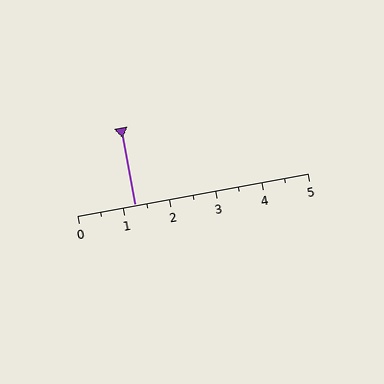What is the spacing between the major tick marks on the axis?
The major ticks are spaced 1 apart.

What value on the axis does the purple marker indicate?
The marker indicates approximately 1.2.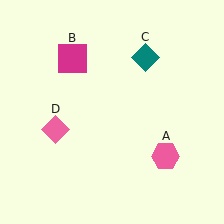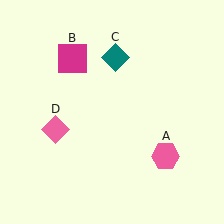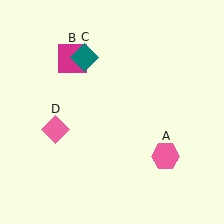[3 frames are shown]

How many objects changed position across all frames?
1 object changed position: teal diamond (object C).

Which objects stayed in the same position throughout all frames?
Pink hexagon (object A) and magenta square (object B) and pink diamond (object D) remained stationary.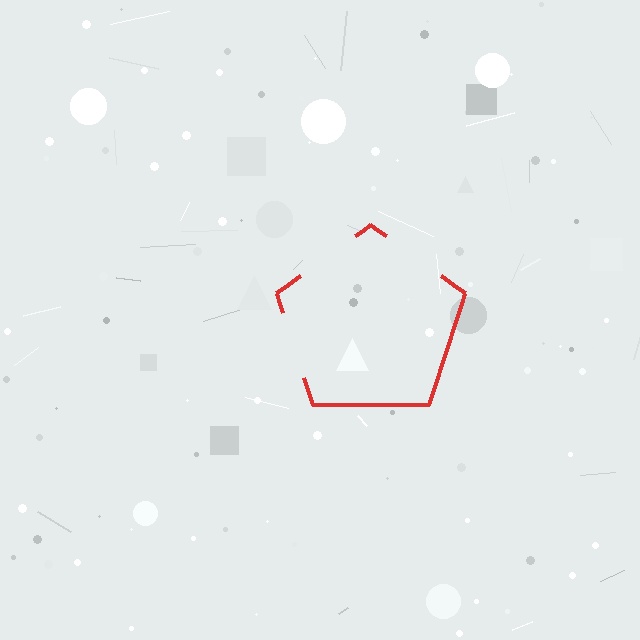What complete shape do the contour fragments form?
The contour fragments form a pentagon.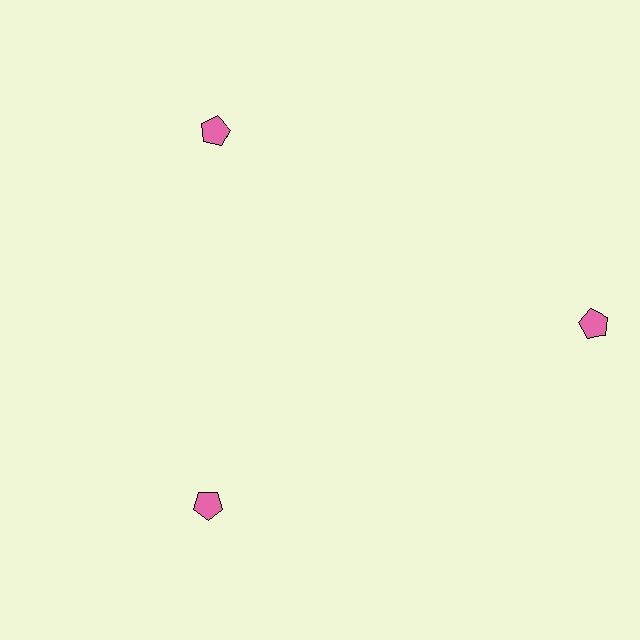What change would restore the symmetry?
The symmetry would be restored by moving it inward, back onto the ring so that all 3 pentagons sit at equal angles and equal distance from the center.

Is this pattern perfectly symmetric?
No. The 3 pink pentagons are arranged in a ring, but one element near the 3 o'clock position is pushed outward from the center, breaking the 3-fold rotational symmetry.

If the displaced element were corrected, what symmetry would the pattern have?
It would have 3-fold rotational symmetry — the pattern would map onto itself every 120 degrees.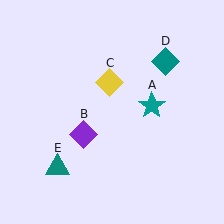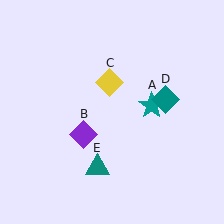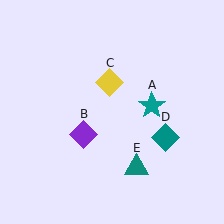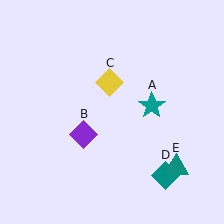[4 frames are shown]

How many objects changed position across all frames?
2 objects changed position: teal diamond (object D), teal triangle (object E).